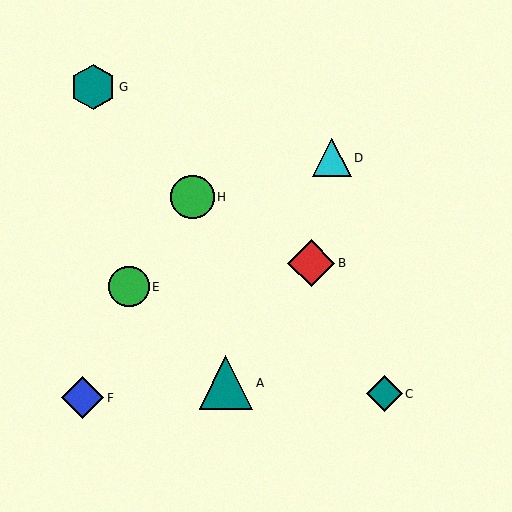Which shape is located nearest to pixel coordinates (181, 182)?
The green circle (labeled H) at (192, 197) is nearest to that location.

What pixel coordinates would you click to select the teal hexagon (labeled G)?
Click at (93, 87) to select the teal hexagon G.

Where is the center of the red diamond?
The center of the red diamond is at (311, 263).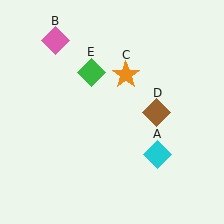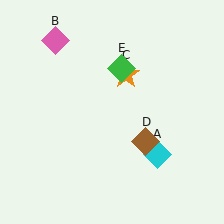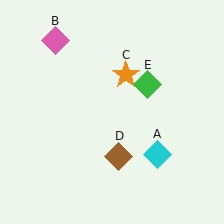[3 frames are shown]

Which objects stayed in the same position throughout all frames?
Cyan diamond (object A) and pink diamond (object B) and orange star (object C) remained stationary.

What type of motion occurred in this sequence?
The brown diamond (object D), green diamond (object E) rotated clockwise around the center of the scene.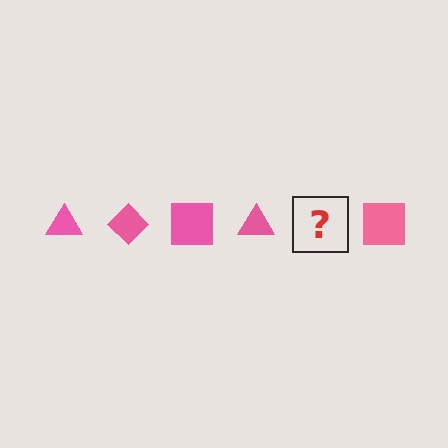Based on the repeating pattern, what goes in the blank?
The blank should be a pink diamond.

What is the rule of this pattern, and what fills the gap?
The rule is that the pattern cycles through triangle, diamond, square shapes in pink. The gap should be filled with a pink diamond.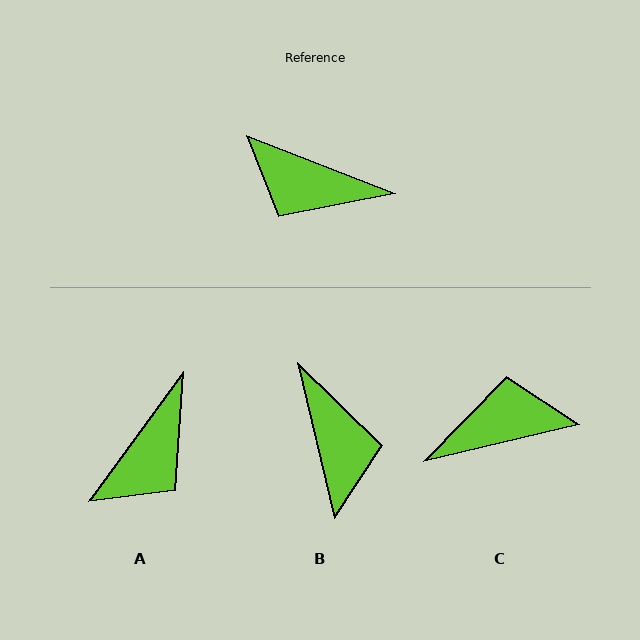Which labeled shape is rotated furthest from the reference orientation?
C, about 145 degrees away.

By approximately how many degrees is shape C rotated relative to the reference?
Approximately 145 degrees clockwise.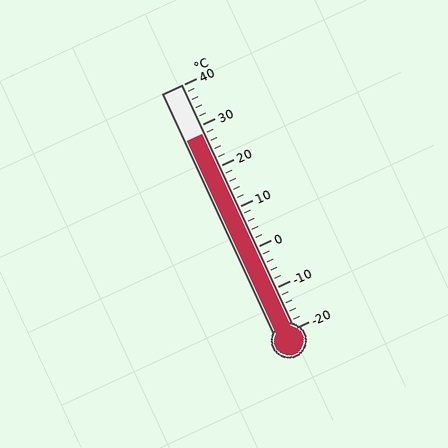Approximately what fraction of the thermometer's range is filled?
The thermometer is filled to approximately 80% of its range.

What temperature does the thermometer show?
The thermometer shows approximately 28°C.